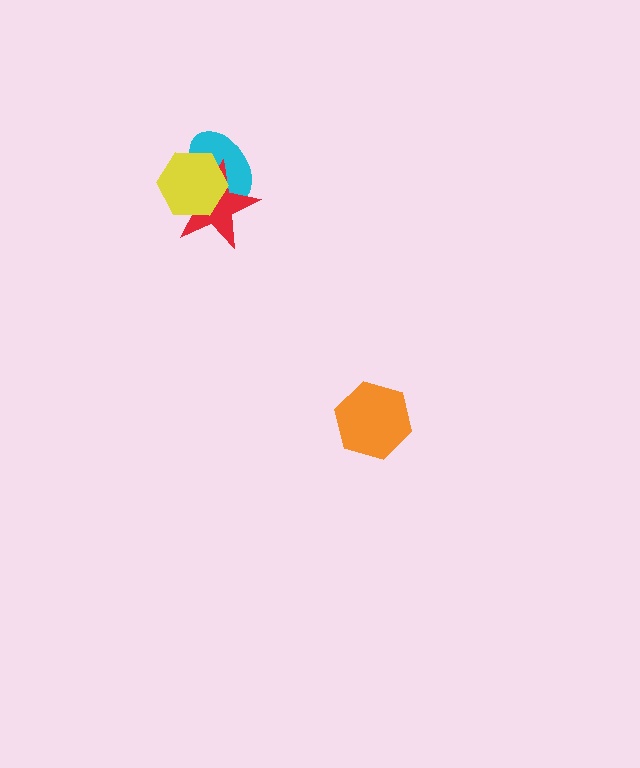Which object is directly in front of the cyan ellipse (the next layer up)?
The red star is directly in front of the cyan ellipse.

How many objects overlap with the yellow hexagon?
2 objects overlap with the yellow hexagon.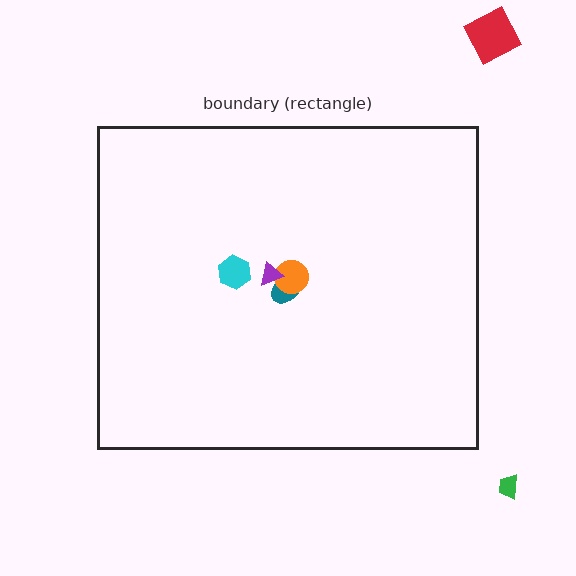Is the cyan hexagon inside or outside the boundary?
Inside.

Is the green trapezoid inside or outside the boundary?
Outside.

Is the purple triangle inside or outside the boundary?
Inside.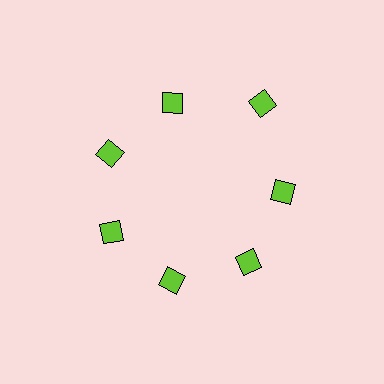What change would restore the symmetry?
The symmetry would be restored by moving it inward, back onto the ring so that all 7 diamonds sit at equal angles and equal distance from the center.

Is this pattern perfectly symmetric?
No. The 7 lime diamonds are arranged in a ring, but one element near the 1 o'clock position is pushed outward from the center, breaking the 7-fold rotational symmetry.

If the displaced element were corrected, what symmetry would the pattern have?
It would have 7-fold rotational symmetry — the pattern would map onto itself every 51 degrees.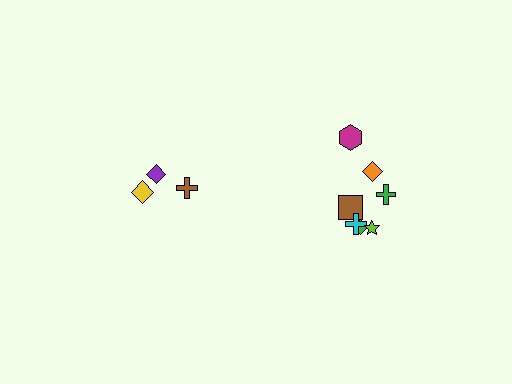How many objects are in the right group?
There are 7 objects.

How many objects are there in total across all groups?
There are 10 objects.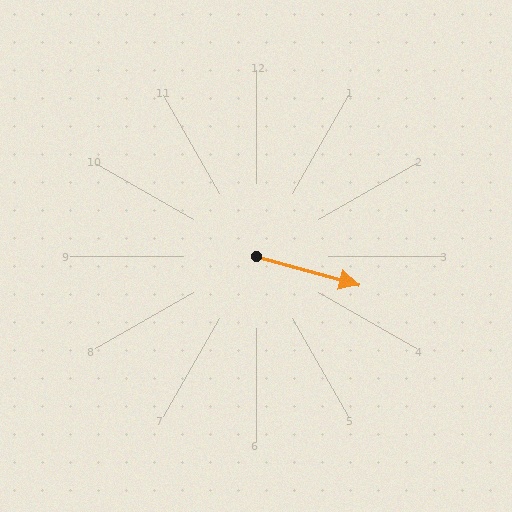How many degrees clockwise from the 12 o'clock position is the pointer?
Approximately 106 degrees.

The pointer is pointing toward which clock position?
Roughly 4 o'clock.